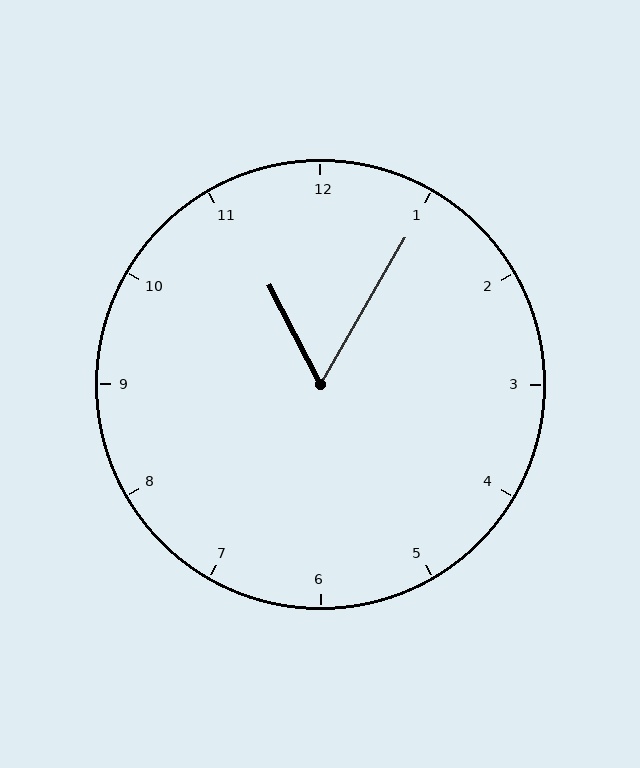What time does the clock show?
11:05.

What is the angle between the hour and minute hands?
Approximately 58 degrees.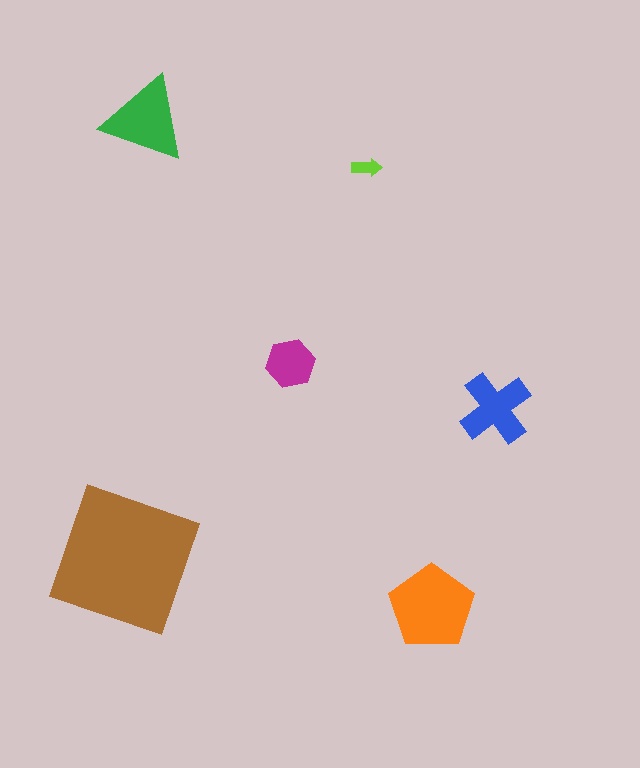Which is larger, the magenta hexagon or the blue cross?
The blue cross.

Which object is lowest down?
The orange pentagon is bottommost.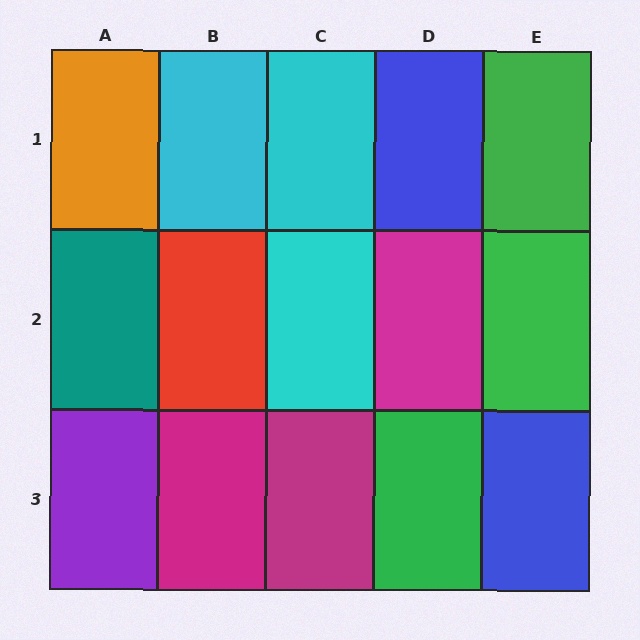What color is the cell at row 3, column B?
Magenta.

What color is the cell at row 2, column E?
Green.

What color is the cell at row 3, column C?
Magenta.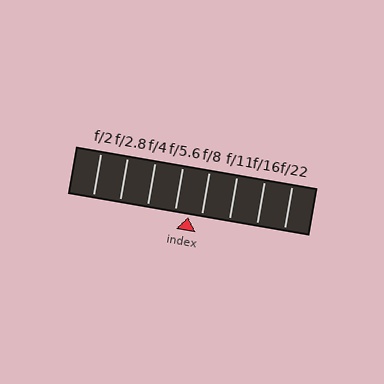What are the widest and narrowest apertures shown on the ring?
The widest aperture shown is f/2 and the narrowest is f/22.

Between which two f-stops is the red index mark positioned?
The index mark is between f/5.6 and f/8.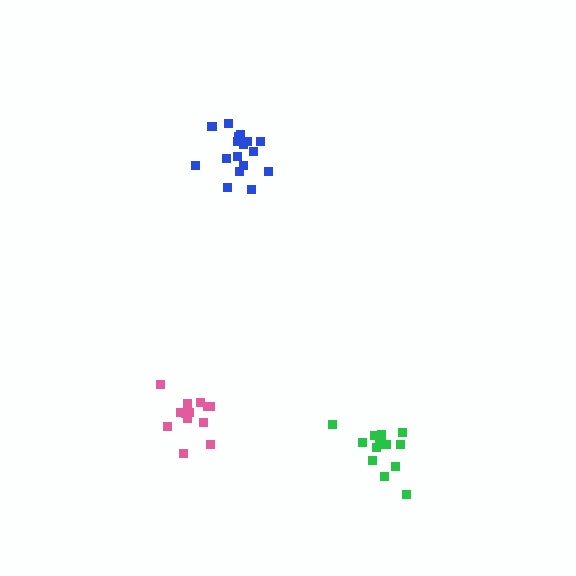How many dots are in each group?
Group 1: 14 dots, Group 2: 13 dots, Group 3: 17 dots (44 total).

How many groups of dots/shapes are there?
There are 3 groups.